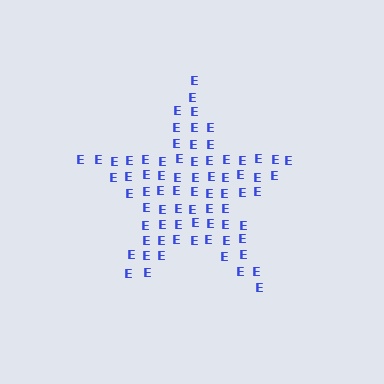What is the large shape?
The large shape is a star.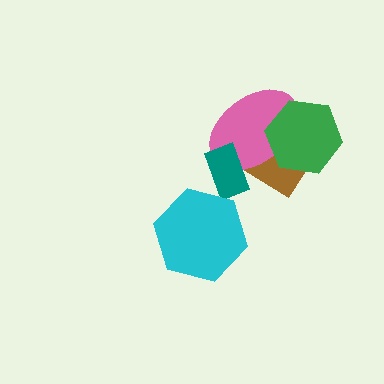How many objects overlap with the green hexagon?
2 objects overlap with the green hexagon.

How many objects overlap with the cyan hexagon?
0 objects overlap with the cyan hexagon.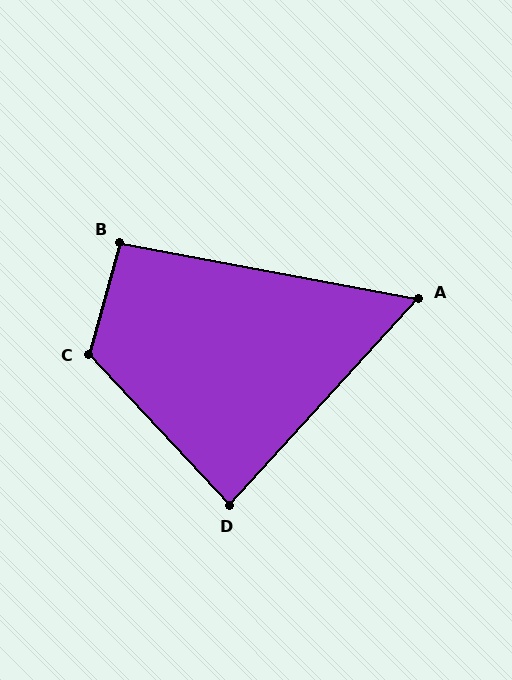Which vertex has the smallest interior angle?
A, at approximately 58 degrees.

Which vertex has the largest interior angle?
C, at approximately 122 degrees.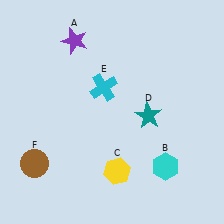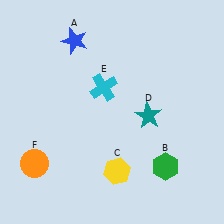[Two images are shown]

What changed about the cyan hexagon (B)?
In Image 1, B is cyan. In Image 2, it changed to green.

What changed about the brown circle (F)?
In Image 1, F is brown. In Image 2, it changed to orange.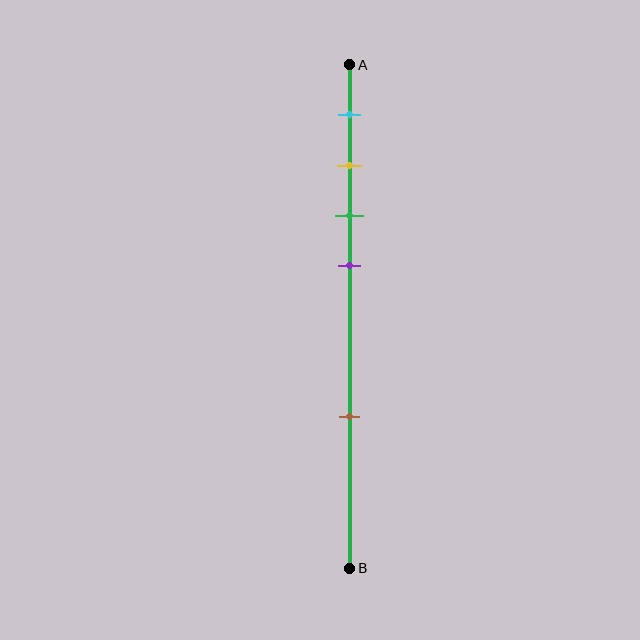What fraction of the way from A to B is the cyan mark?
The cyan mark is approximately 10% (0.1) of the way from A to B.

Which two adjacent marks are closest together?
The yellow and green marks are the closest adjacent pair.